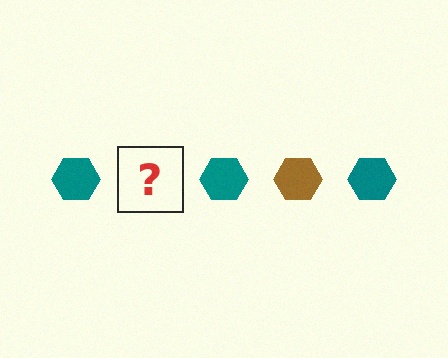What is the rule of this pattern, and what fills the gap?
The rule is that the pattern cycles through teal, brown hexagons. The gap should be filled with a brown hexagon.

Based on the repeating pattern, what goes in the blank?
The blank should be a brown hexagon.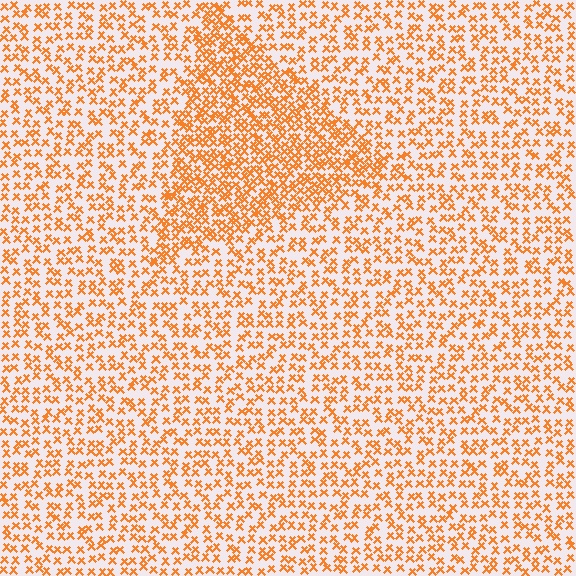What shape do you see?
I see a triangle.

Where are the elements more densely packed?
The elements are more densely packed inside the triangle boundary.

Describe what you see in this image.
The image contains small orange elements arranged at two different densities. A triangle-shaped region is visible where the elements are more densely packed than the surrounding area.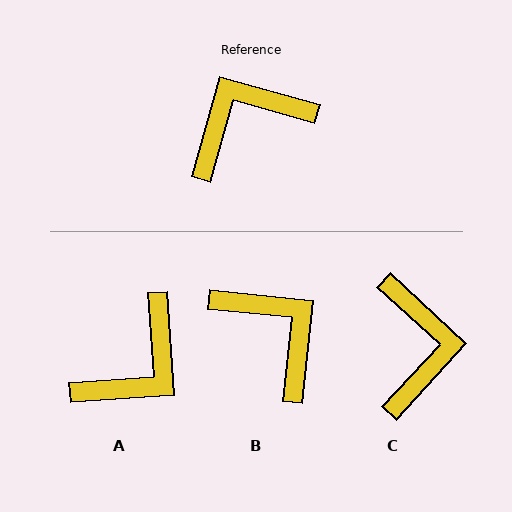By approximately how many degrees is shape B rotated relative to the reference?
Approximately 80 degrees clockwise.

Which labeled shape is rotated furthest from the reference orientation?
A, about 161 degrees away.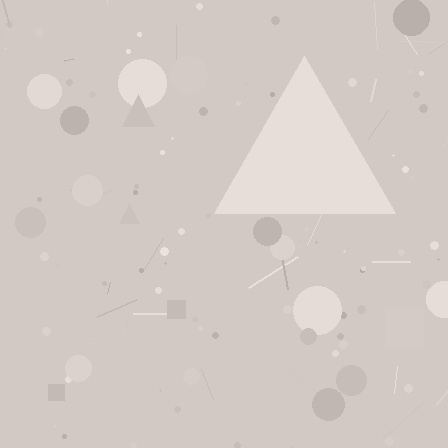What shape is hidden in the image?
A triangle is hidden in the image.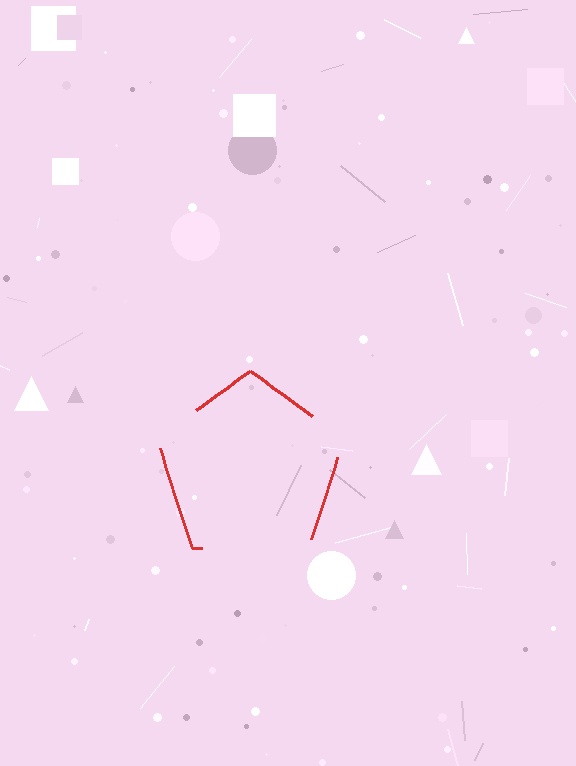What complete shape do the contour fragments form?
The contour fragments form a pentagon.